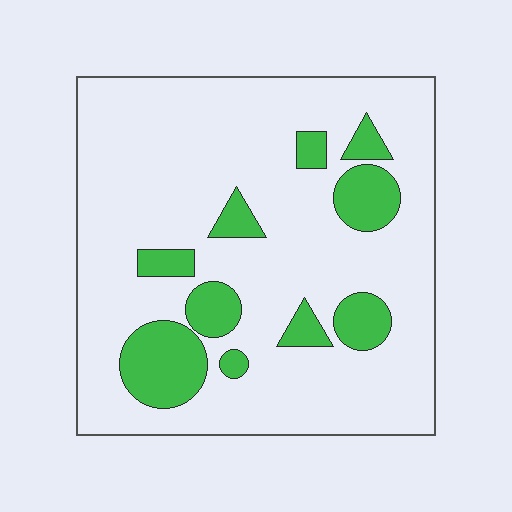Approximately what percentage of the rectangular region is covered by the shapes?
Approximately 20%.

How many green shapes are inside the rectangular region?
10.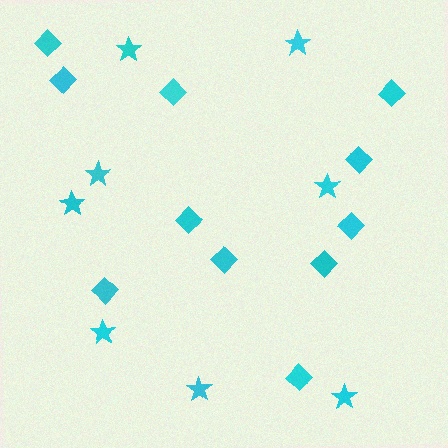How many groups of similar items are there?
There are 2 groups: one group of diamonds (11) and one group of stars (8).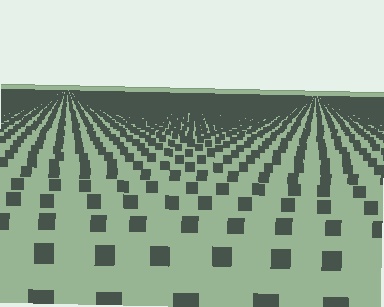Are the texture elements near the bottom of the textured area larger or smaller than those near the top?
Larger. Near the bottom, elements are closer to the viewer and appear at a bigger on-screen size.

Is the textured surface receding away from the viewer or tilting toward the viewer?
The surface is receding away from the viewer. Texture elements get smaller and denser toward the top.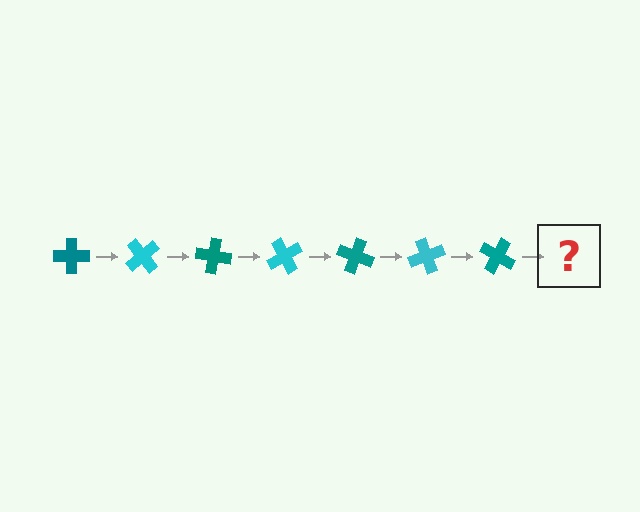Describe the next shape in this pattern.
It should be a cyan cross, rotated 350 degrees from the start.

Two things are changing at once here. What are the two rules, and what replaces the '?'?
The two rules are that it rotates 50 degrees each step and the color cycles through teal and cyan. The '?' should be a cyan cross, rotated 350 degrees from the start.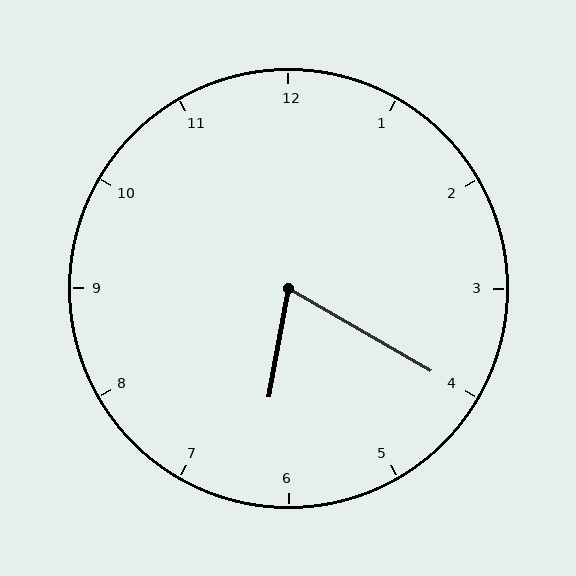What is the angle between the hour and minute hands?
Approximately 70 degrees.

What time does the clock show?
6:20.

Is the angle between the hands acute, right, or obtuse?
It is acute.